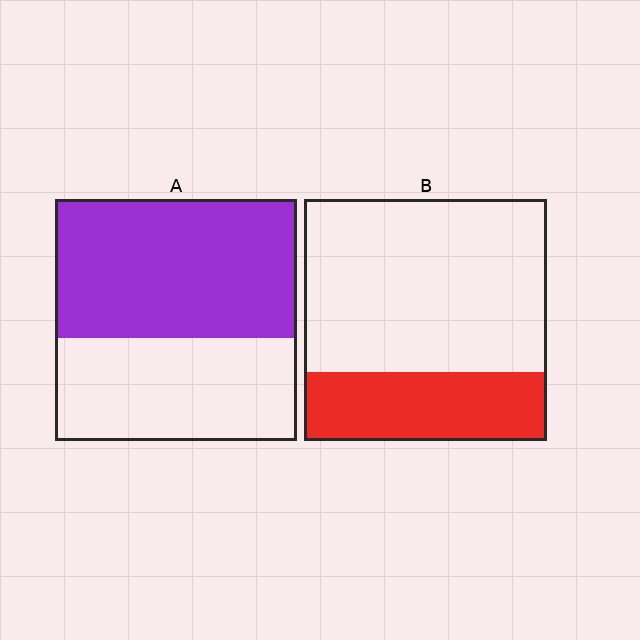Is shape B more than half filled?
No.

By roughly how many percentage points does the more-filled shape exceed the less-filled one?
By roughly 30 percentage points (A over B).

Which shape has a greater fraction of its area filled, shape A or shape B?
Shape A.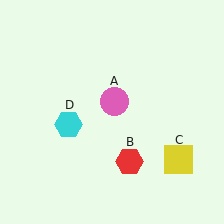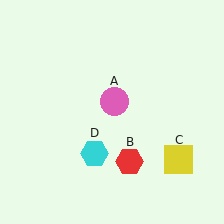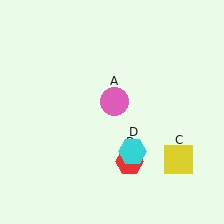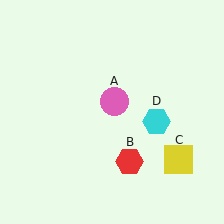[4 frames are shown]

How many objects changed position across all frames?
1 object changed position: cyan hexagon (object D).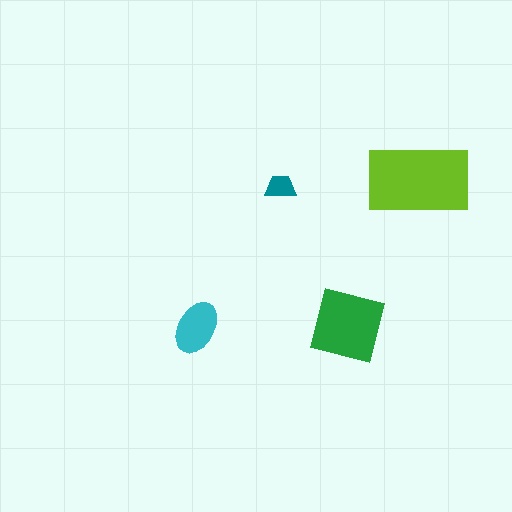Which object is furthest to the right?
The lime rectangle is rightmost.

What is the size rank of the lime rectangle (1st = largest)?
1st.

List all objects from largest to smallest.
The lime rectangle, the green square, the cyan ellipse, the teal trapezoid.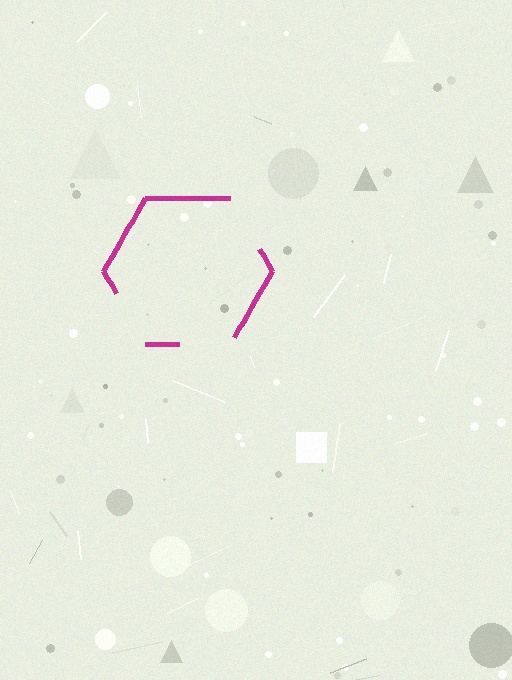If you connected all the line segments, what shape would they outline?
They would outline a hexagon.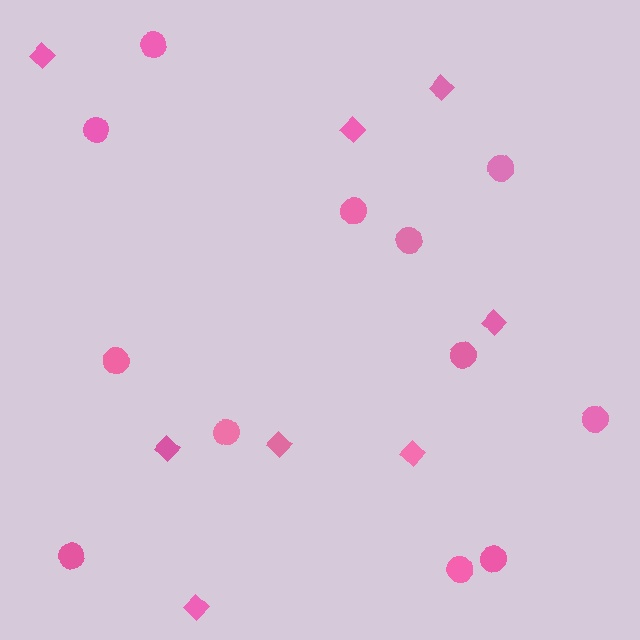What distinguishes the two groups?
There are 2 groups: one group of diamonds (8) and one group of circles (12).